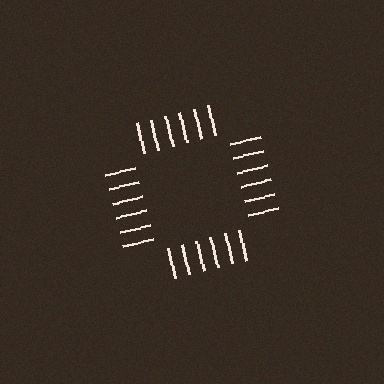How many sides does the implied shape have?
4 sides — the line-ends trace a square.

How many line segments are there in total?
24 — 6 along each of the 4 edges.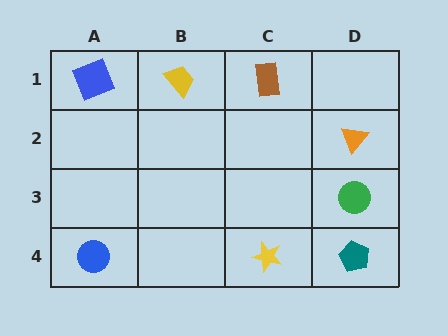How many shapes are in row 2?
1 shape.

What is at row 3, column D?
A green circle.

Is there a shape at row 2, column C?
No, that cell is empty.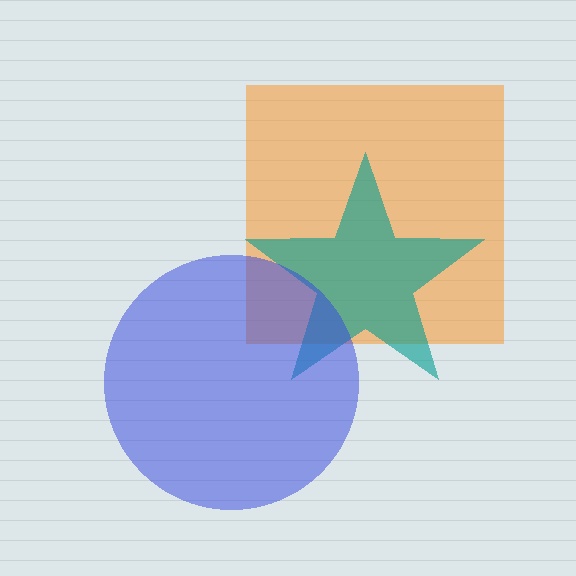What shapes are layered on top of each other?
The layered shapes are: an orange square, a teal star, a blue circle.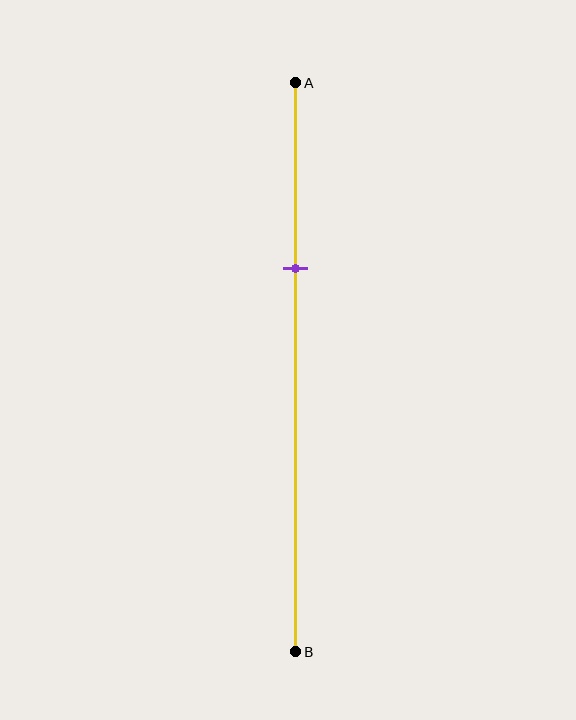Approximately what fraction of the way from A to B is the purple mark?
The purple mark is approximately 35% of the way from A to B.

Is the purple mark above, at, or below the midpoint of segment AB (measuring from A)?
The purple mark is above the midpoint of segment AB.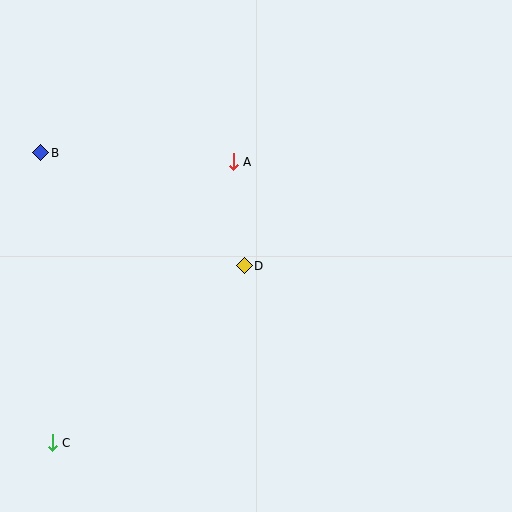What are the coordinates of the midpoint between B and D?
The midpoint between B and D is at (142, 209).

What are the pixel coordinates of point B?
Point B is at (41, 153).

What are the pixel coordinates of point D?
Point D is at (244, 266).